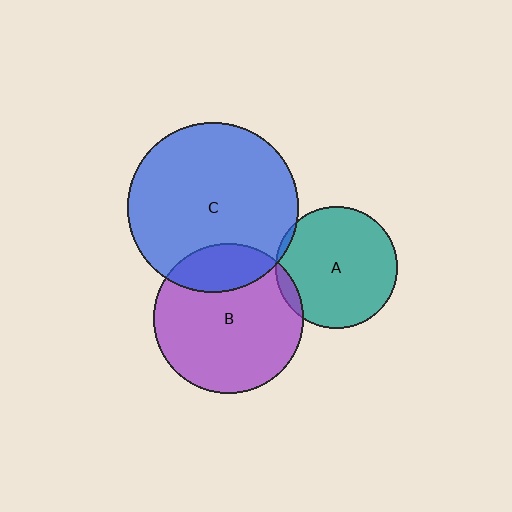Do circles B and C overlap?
Yes.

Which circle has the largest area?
Circle C (blue).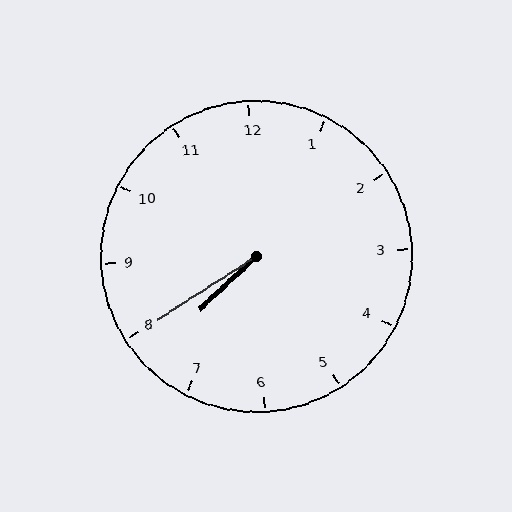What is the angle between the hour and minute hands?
Approximately 10 degrees.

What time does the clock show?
7:40.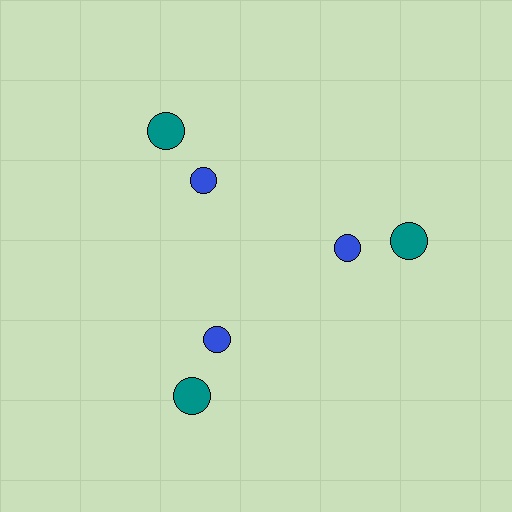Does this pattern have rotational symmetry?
Yes, this pattern has 3-fold rotational symmetry. It looks the same after rotating 120 degrees around the center.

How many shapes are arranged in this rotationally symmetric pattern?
There are 6 shapes, arranged in 3 groups of 2.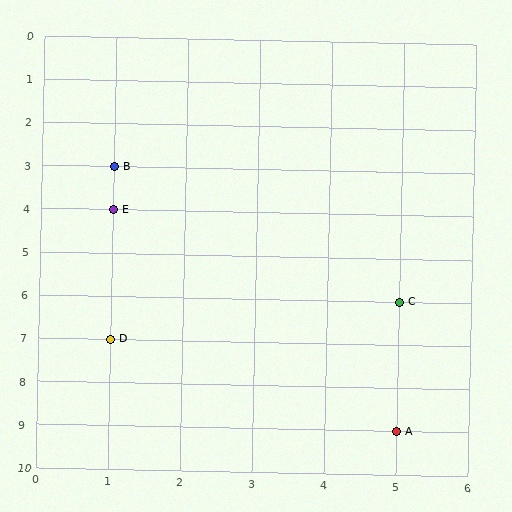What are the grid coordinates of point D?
Point D is at grid coordinates (1, 7).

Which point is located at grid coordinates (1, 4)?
Point E is at (1, 4).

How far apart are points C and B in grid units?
Points C and B are 4 columns and 3 rows apart (about 5.0 grid units diagonally).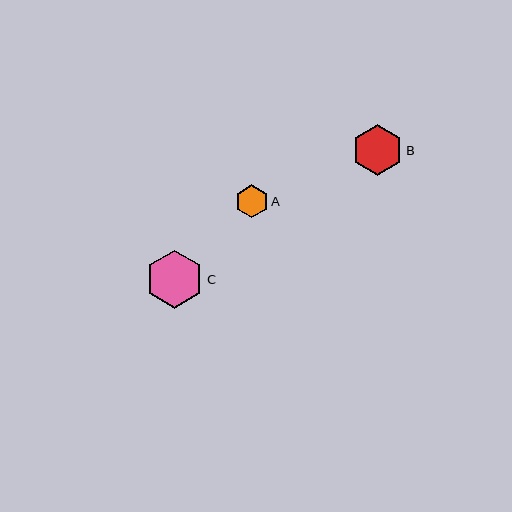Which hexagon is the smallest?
Hexagon A is the smallest with a size of approximately 33 pixels.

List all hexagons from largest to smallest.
From largest to smallest: C, B, A.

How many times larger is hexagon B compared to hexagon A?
Hexagon B is approximately 1.6 times the size of hexagon A.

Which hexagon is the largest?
Hexagon C is the largest with a size of approximately 58 pixels.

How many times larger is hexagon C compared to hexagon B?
Hexagon C is approximately 1.1 times the size of hexagon B.